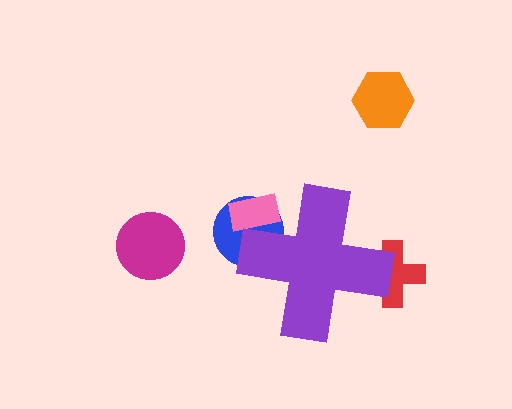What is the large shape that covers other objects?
A purple cross.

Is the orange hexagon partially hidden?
No, the orange hexagon is fully visible.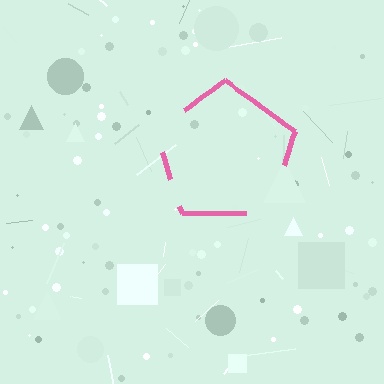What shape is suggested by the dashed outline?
The dashed outline suggests a pentagon.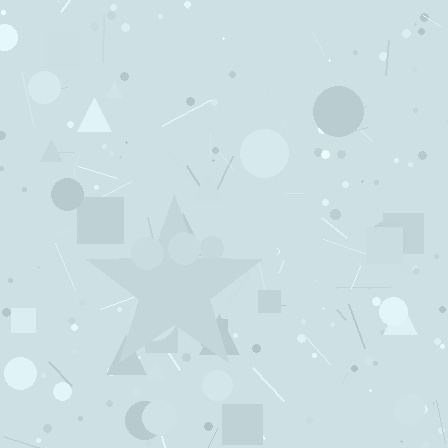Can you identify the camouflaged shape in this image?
The camouflaged shape is a star.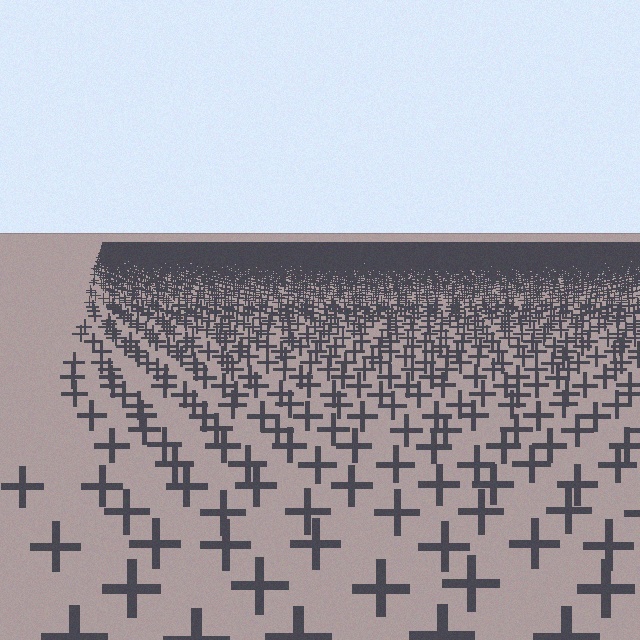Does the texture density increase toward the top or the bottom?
Density increases toward the top.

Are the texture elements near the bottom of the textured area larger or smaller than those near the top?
Larger. Near the bottom, elements are closer to the viewer and appear at a bigger on-screen size.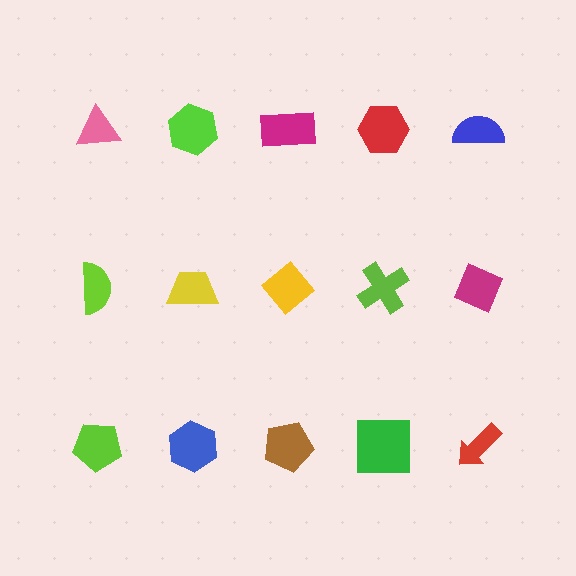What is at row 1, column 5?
A blue semicircle.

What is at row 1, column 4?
A red hexagon.